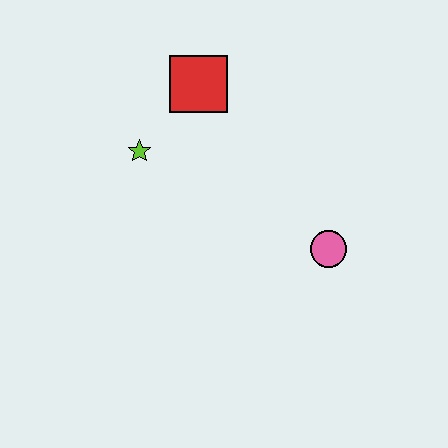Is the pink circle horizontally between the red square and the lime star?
No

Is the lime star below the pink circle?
No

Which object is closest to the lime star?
The red square is closest to the lime star.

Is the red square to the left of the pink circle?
Yes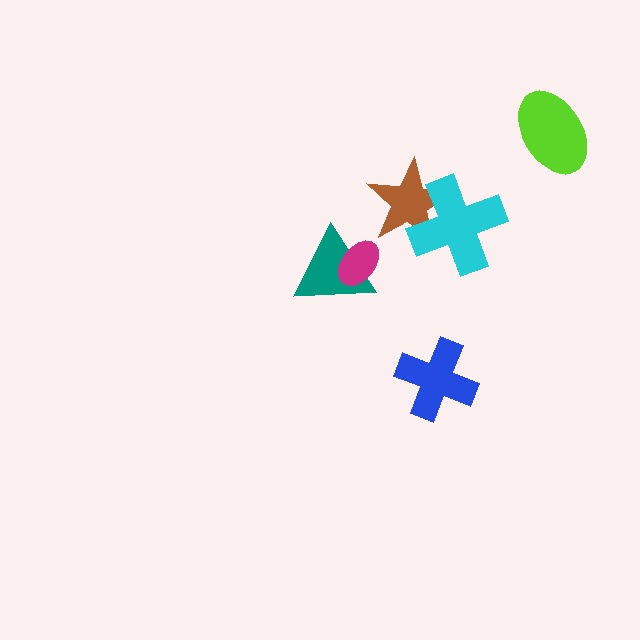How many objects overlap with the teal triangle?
1 object overlaps with the teal triangle.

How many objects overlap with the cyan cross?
1 object overlaps with the cyan cross.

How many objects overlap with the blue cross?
0 objects overlap with the blue cross.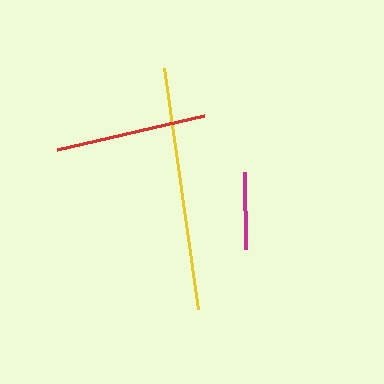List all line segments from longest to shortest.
From longest to shortest: yellow, red, magenta.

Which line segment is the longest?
The yellow line is the longest at approximately 243 pixels.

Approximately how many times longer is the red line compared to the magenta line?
The red line is approximately 2.0 times the length of the magenta line.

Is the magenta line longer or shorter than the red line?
The red line is longer than the magenta line.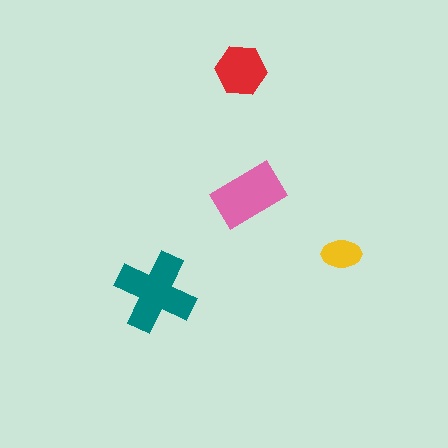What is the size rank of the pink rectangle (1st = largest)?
2nd.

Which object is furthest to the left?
The teal cross is leftmost.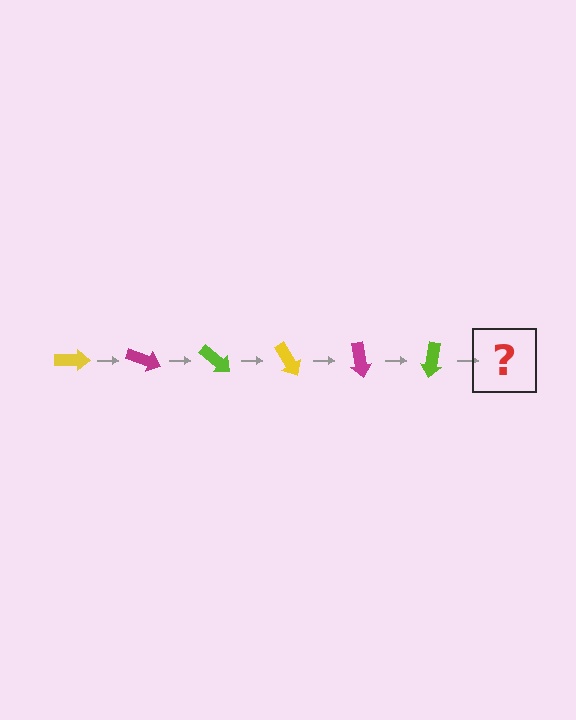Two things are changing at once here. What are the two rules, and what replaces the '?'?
The two rules are that it rotates 20 degrees each step and the color cycles through yellow, magenta, and lime. The '?' should be a yellow arrow, rotated 120 degrees from the start.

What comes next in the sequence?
The next element should be a yellow arrow, rotated 120 degrees from the start.